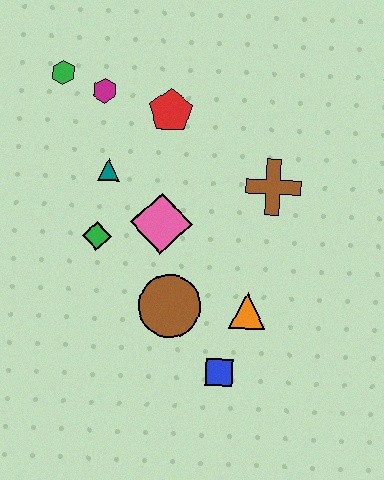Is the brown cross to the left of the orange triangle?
No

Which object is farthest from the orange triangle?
The green hexagon is farthest from the orange triangle.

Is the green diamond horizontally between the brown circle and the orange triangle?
No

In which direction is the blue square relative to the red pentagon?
The blue square is below the red pentagon.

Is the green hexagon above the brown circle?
Yes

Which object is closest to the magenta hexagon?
The green hexagon is closest to the magenta hexagon.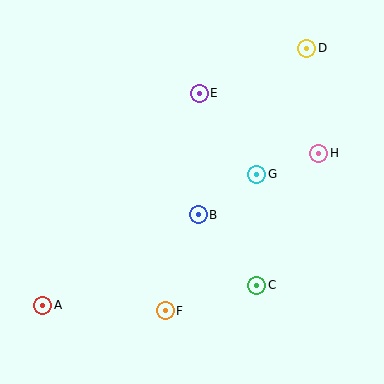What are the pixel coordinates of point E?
Point E is at (199, 93).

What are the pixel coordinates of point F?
Point F is at (165, 311).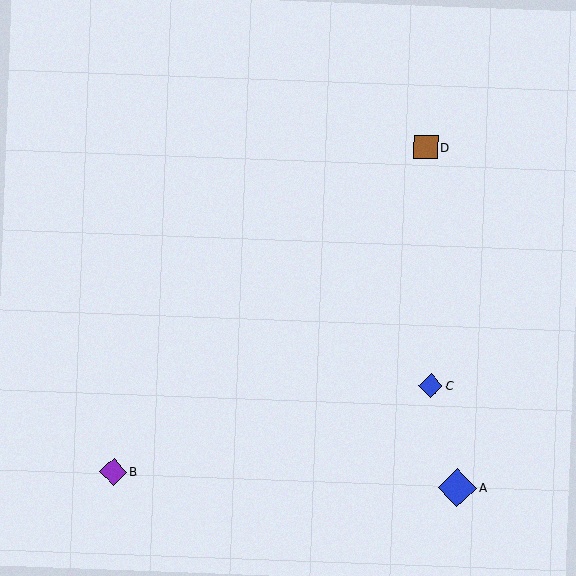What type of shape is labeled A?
Shape A is a blue diamond.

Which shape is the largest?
The blue diamond (labeled A) is the largest.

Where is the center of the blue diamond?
The center of the blue diamond is at (431, 386).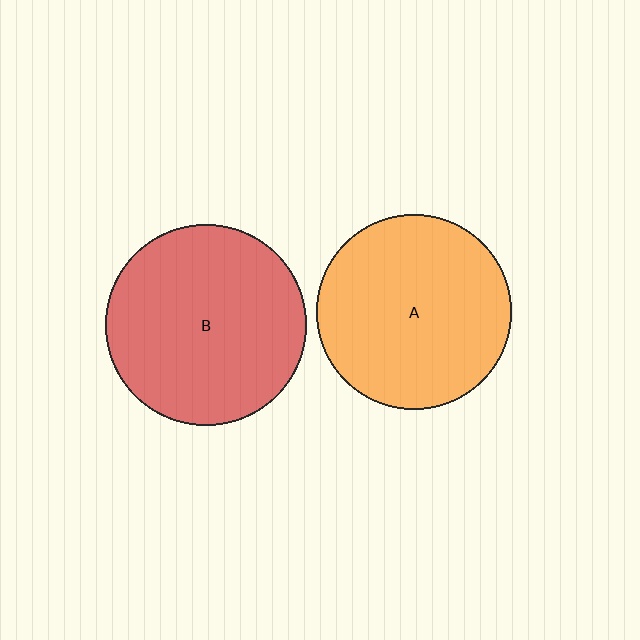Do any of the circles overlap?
No, none of the circles overlap.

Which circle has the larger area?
Circle B (red).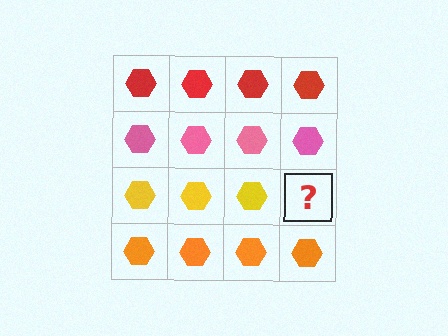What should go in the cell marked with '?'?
The missing cell should contain a yellow hexagon.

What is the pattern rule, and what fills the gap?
The rule is that each row has a consistent color. The gap should be filled with a yellow hexagon.